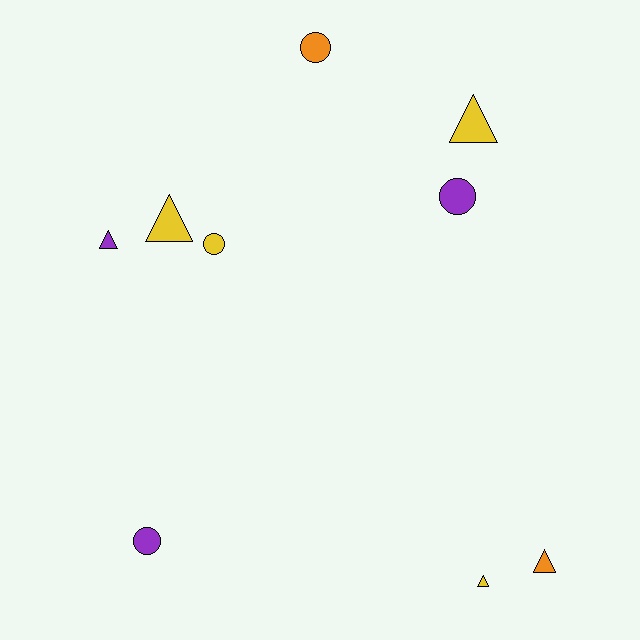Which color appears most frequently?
Yellow, with 4 objects.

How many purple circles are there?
There are 2 purple circles.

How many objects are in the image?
There are 9 objects.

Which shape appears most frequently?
Triangle, with 5 objects.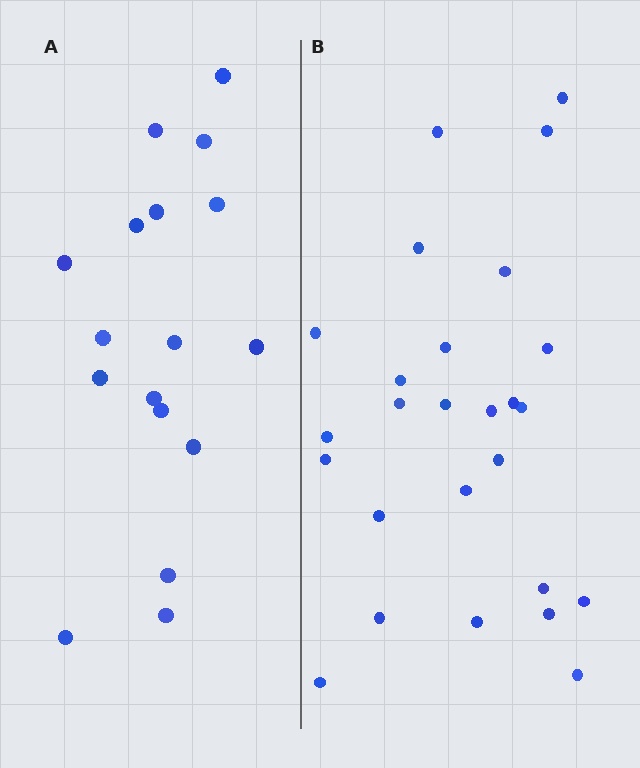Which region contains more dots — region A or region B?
Region B (the right region) has more dots.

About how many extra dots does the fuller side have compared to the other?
Region B has roughly 8 or so more dots than region A.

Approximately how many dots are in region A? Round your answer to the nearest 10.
About 20 dots. (The exact count is 17, which rounds to 20.)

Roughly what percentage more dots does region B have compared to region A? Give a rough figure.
About 55% more.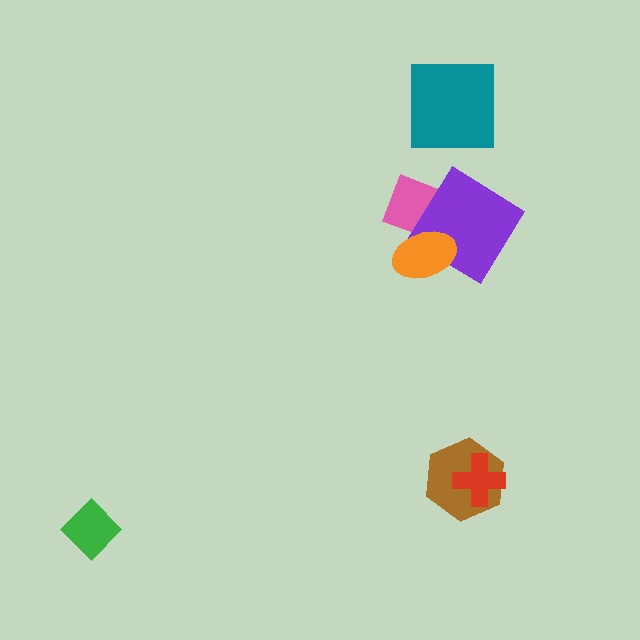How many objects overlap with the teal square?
0 objects overlap with the teal square.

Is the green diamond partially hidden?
No, no other shape covers it.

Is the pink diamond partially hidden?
Yes, it is partially covered by another shape.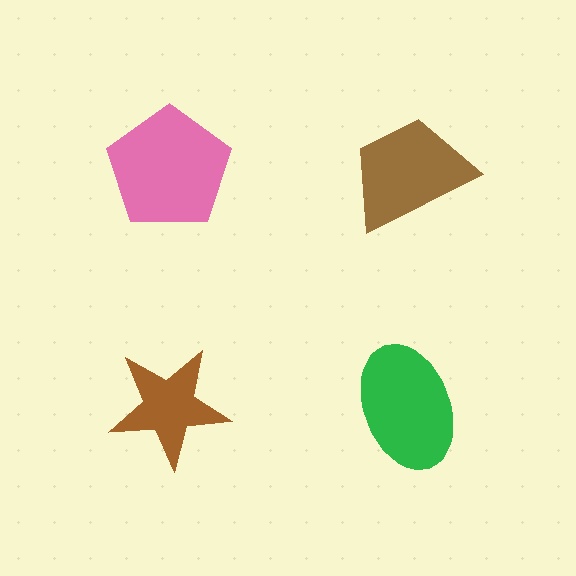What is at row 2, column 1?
A brown star.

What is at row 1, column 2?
A brown trapezoid.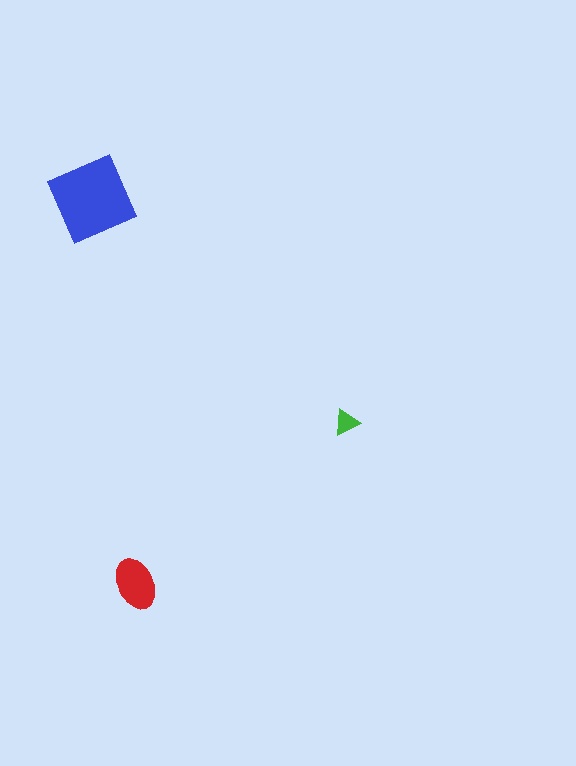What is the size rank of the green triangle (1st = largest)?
3rd.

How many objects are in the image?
There are 3 objects in the image.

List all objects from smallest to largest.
The green triangle, the red ellipse, the blue square.